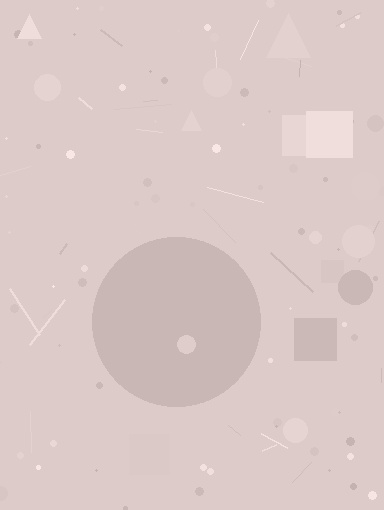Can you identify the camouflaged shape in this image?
The camouflaged shape is a circle.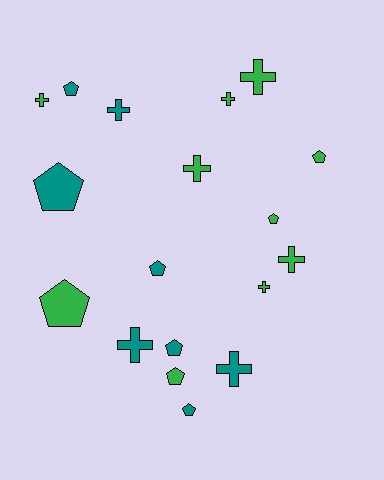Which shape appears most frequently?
Cross, with 9 objects.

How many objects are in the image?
There are 18 objects.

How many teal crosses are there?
There are 3 teal crosses.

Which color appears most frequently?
Green, with 10 objects.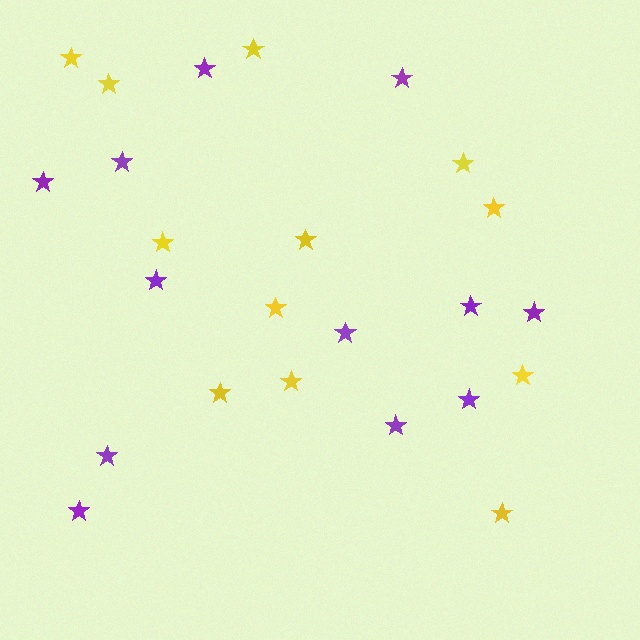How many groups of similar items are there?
There are 2 groups: one group of purple stars (12) and one group of yellow stars (12).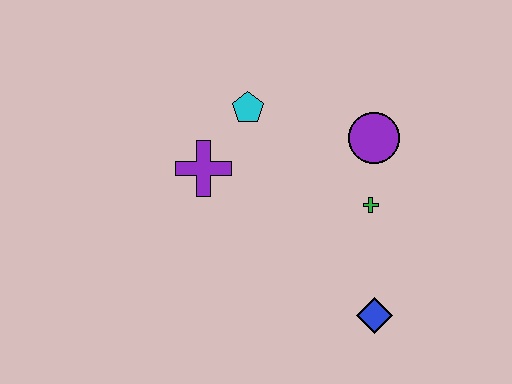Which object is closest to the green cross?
The purple circle is closest to the green cross.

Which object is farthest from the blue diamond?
The cyan pentagon is farthest from the blue diamond.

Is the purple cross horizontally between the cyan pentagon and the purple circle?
No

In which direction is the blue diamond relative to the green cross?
The blue diamond is below the green cross.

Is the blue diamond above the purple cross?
No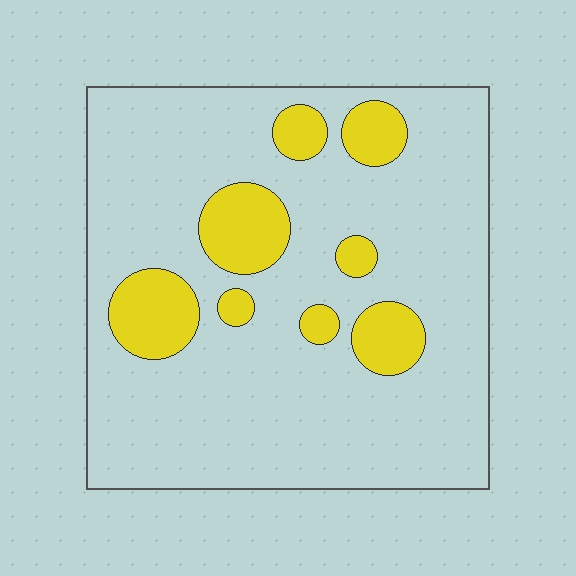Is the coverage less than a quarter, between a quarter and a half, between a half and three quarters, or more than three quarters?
Less than a quarter.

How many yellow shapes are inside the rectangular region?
8.